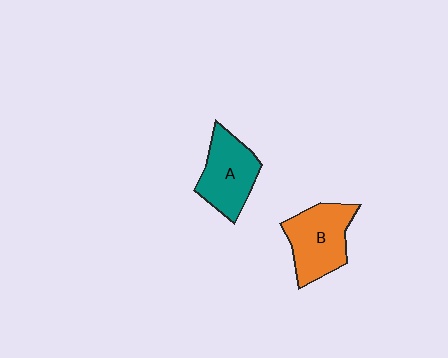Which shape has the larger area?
Shape B (orange).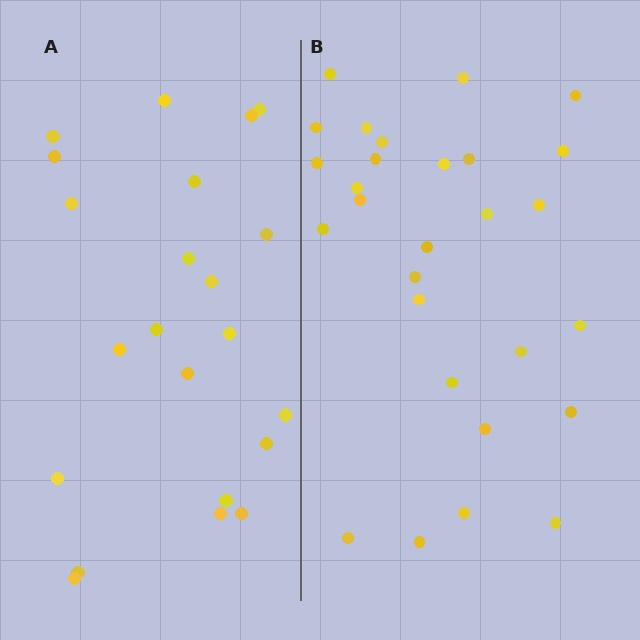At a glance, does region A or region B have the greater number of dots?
Region B (the right region) has more dots.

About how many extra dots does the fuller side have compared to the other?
Region B has about 6 more dots than region A.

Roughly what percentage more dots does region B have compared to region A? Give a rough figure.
About 25% more.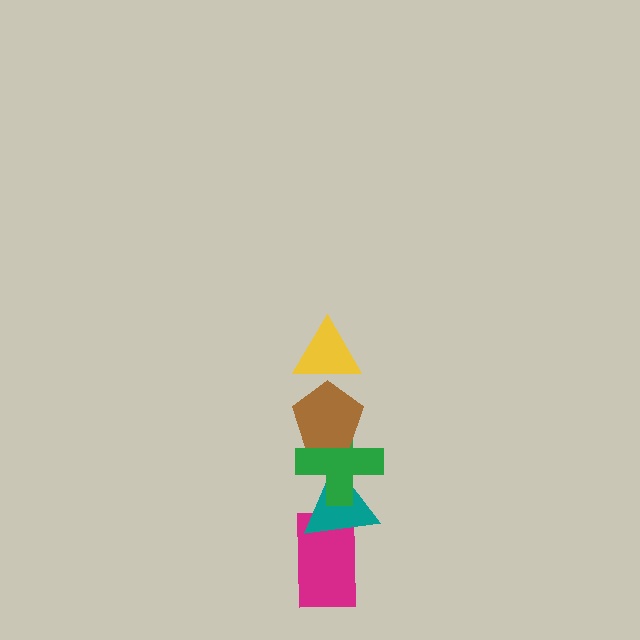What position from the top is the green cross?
The green cross is 3rd from the top.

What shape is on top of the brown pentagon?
The yellow triangle is on top of the brown pentagon.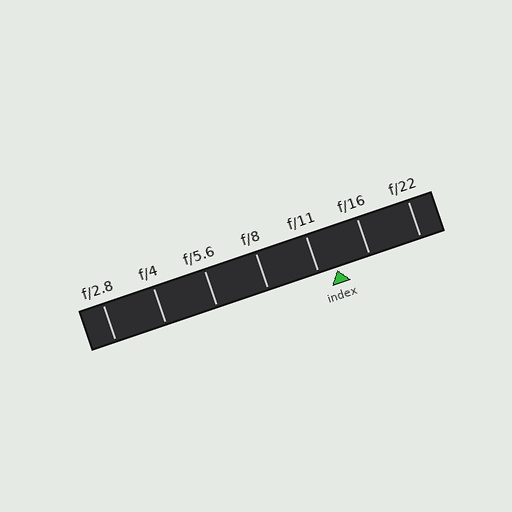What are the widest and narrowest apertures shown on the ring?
The widest aperture shown is f/2.8 and the narrowest is f/22.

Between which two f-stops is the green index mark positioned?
The index mark is between f/11 and f/16.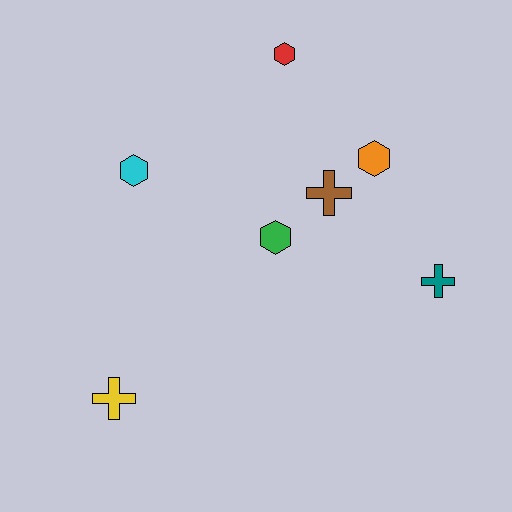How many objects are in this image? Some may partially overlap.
There are 7 objects.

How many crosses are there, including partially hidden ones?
There are 3 crosses.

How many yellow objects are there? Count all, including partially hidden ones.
There is 1 yellow object.